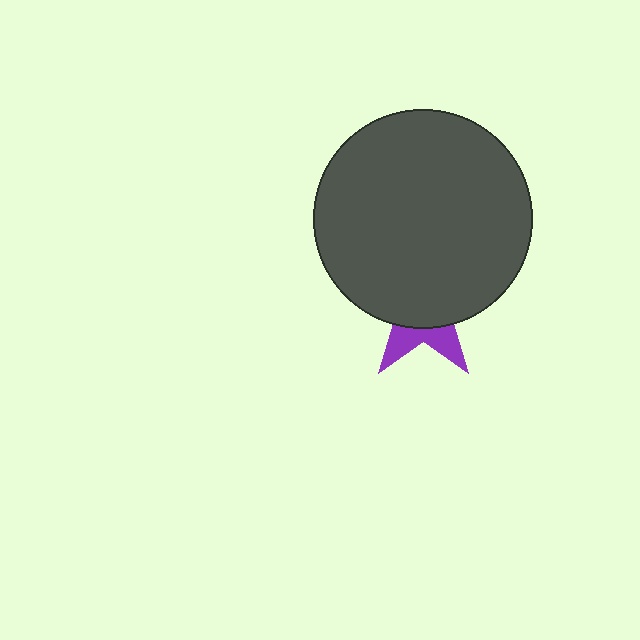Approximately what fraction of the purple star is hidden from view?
Roughly 69% of the purple star is hidden behind the dark gray circle.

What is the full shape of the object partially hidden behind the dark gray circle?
The partially hidden object is a purple star.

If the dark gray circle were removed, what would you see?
You would see the complete purple star.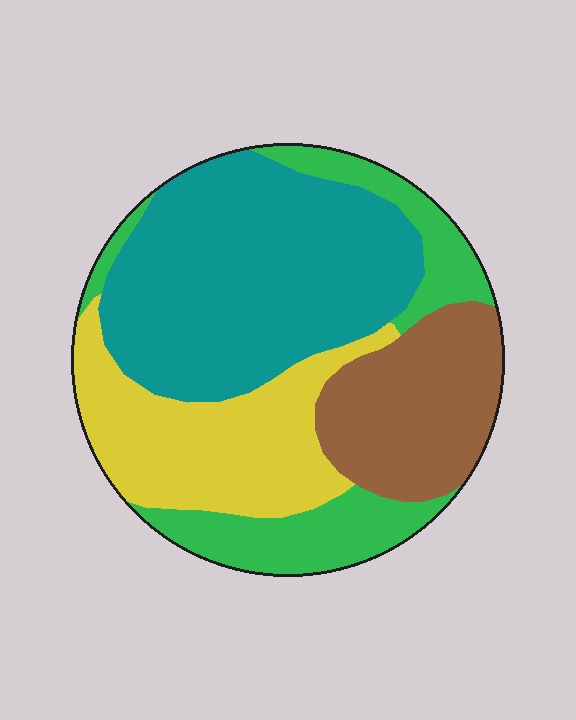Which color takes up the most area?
Teal, at roughly 40%.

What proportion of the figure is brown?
Brown takes up about one fifth (1/5) of the figure.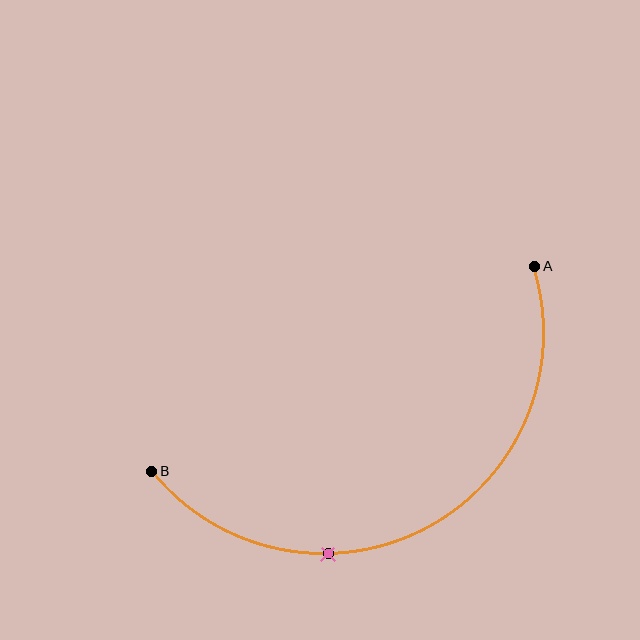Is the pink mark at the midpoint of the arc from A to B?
No. The pink mark lies on the arc but is closer to endpoint B. The arc midpoint would be at the point on the curve equidistant along the arc from both A and B.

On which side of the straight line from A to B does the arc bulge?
The arc bulges below the straight line connecting A and B.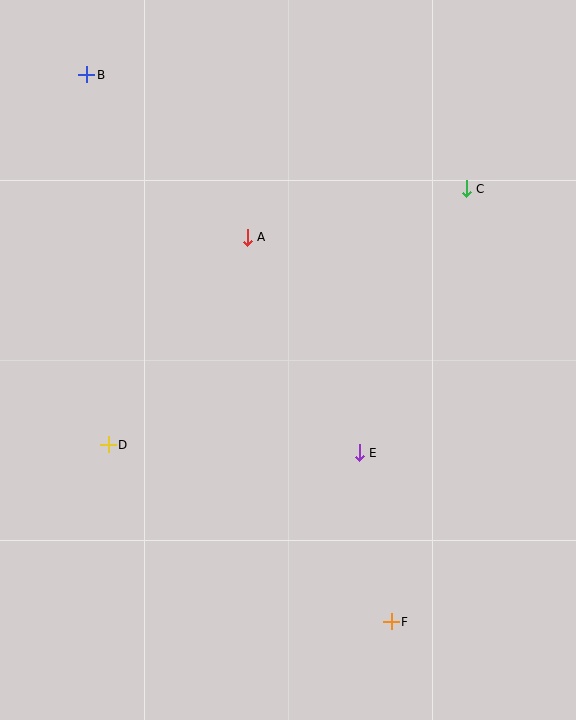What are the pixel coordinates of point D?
Point D is at (108, 445).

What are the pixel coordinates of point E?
Point E is at (359, 453).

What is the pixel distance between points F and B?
The distance between F and B is 626 pixels.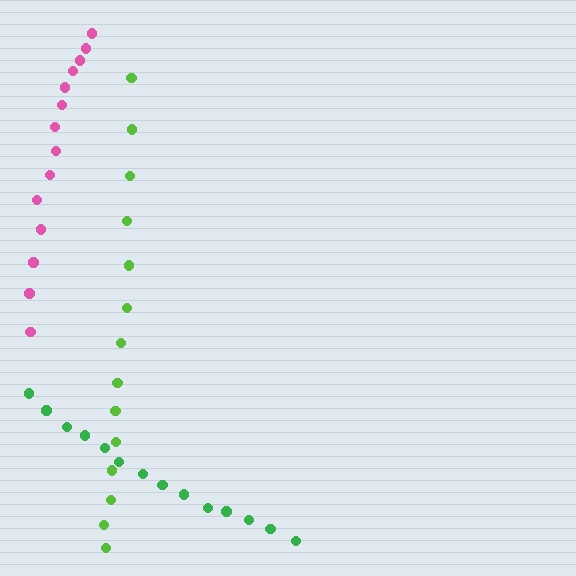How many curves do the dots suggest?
There are 3 distinct paths.